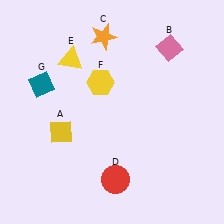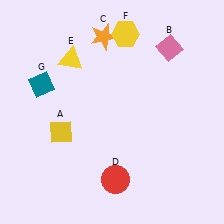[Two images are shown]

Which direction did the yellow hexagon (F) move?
The yellow hexagon (F) moved up.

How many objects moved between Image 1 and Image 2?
1 object moved between the two images.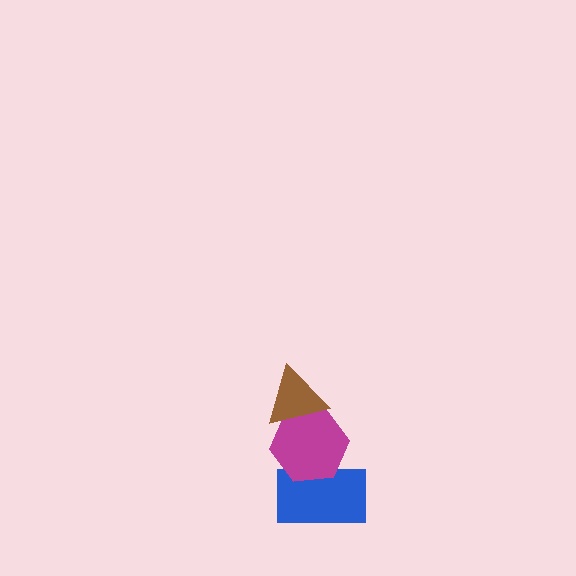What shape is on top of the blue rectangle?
The magenta hexagon is on top of the blue rectangle.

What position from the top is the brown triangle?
The brown triangle is 1st from the top.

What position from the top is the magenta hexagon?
The magenta hexagon is 2nd from the top.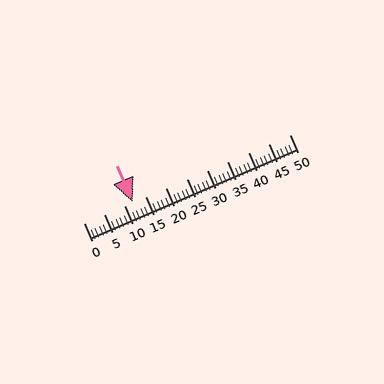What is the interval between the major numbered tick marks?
The major tick marks are spaced 5 units apart.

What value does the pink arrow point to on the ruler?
The pink arrow points to approximately 12.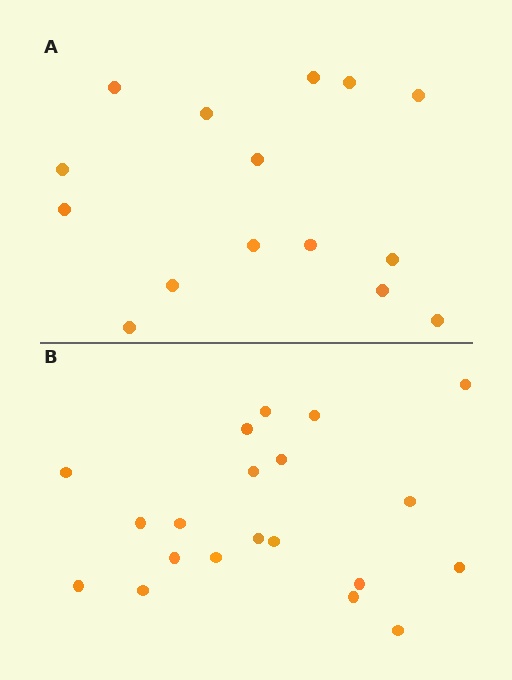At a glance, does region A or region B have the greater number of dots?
Region B (the bottom region) has more dots.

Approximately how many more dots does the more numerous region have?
Region B has about 5 more dots than region A.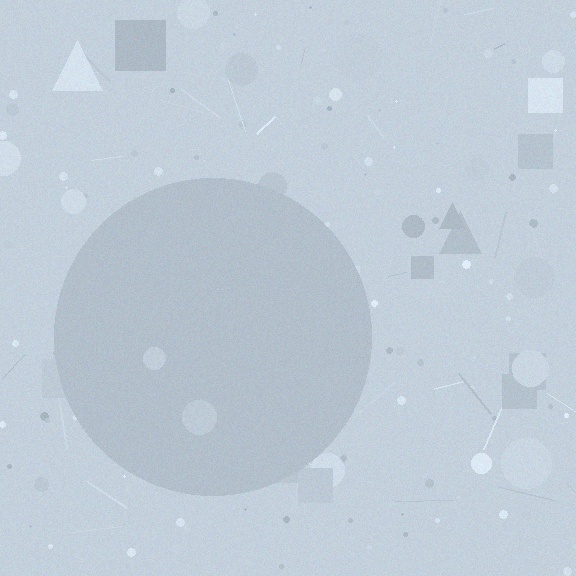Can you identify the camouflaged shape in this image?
The camouflaged shape is a circle.